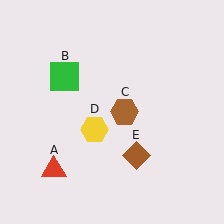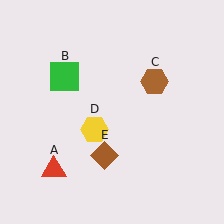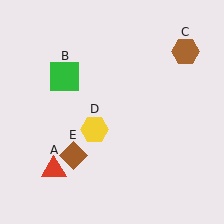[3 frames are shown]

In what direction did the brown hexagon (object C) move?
The brown hexagon (object C) moved up and to the right.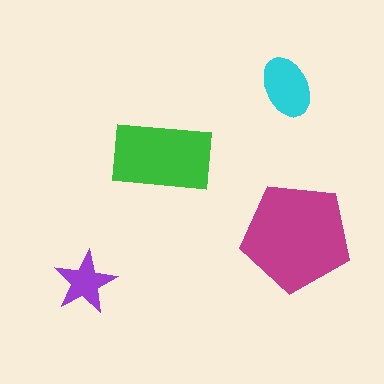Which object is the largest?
The magenta pentagon.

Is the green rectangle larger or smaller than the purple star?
Larger.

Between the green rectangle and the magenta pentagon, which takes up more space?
The magenta pentagon.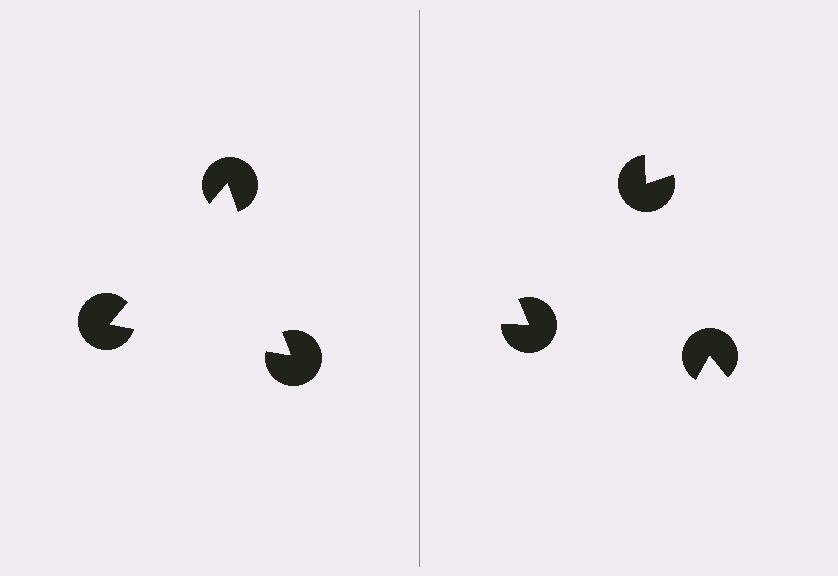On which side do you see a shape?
An illusory triangle appears on the left side. On the right side the wedge cuts are rotated, so no coherent shape forms.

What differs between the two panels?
The pac-man discs are positioned identically on both sides; only the wedge orientations differ. On the left they align to a triangle; on the right they are misaligned.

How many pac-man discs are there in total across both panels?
6 — 3 on each side.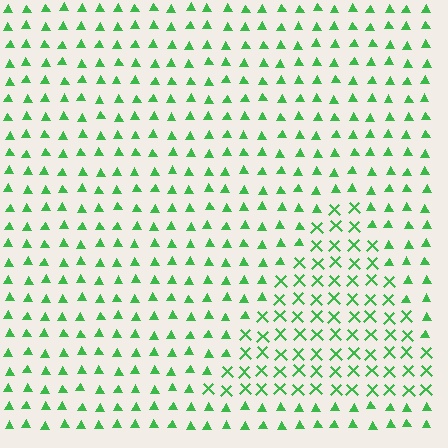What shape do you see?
I see a triangle.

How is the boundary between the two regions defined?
The boundary is defined by a change in element shape: X marks inside vs. triangles outside. All elements share the same color and spacing.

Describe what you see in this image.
The image is filled with small green elements arranged in a uniform grid. A triangle-shaped region contains X marks, while the surrounding area contains triangles. The boundary is defined purely by the change in element shape.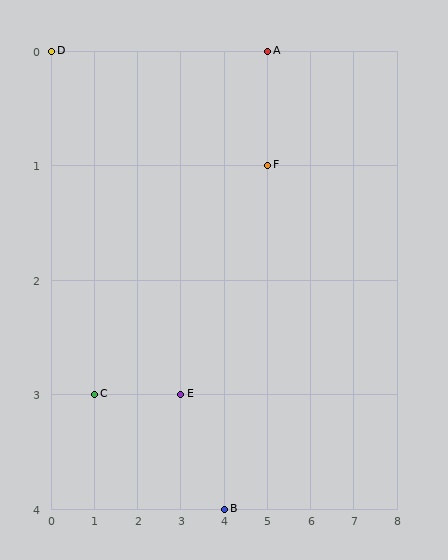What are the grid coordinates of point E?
Point E is at grid coordinates (3, 3).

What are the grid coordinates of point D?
Point D is at grid coordinates (0, 0).